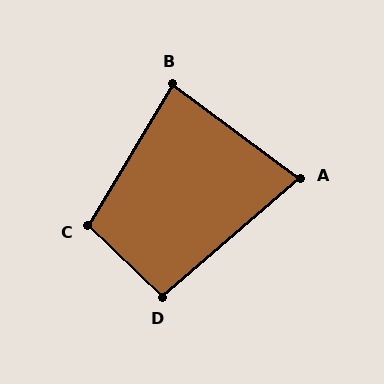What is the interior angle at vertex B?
Approximately 85 degrees (acute).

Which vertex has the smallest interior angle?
A, at approximately 77 degrees.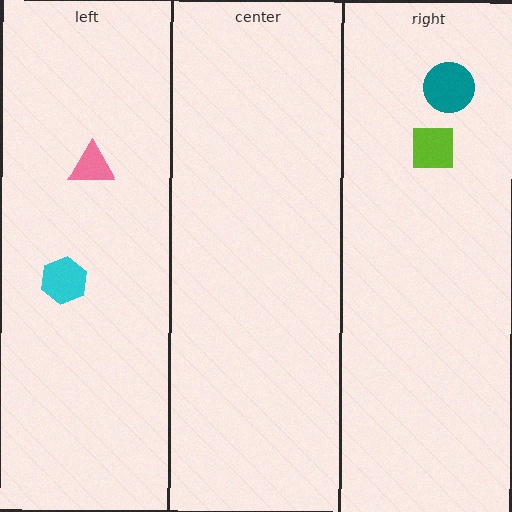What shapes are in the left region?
The pink triangle, the cyan hexagon.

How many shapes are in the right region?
2.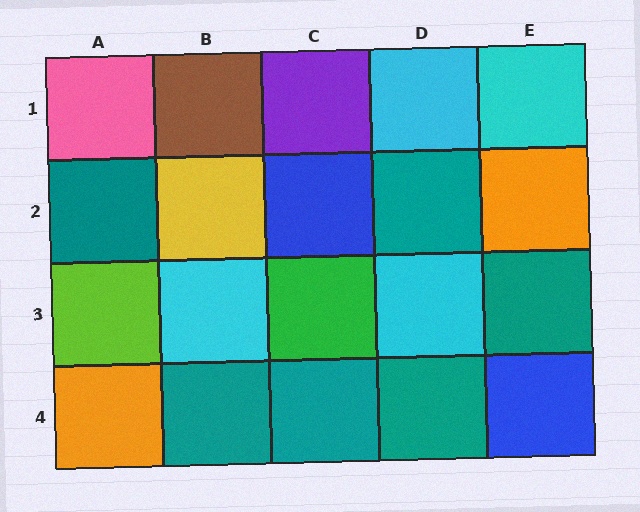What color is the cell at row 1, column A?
Pink.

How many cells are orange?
2 cells are orange.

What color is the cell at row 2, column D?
Teal.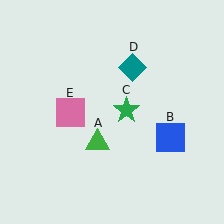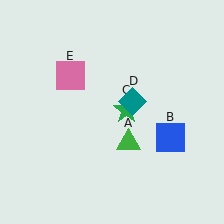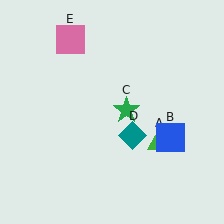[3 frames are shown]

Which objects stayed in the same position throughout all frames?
Blue square (object B) and green star (object C) remained stationary.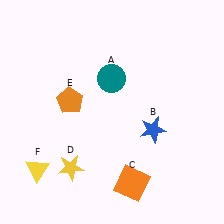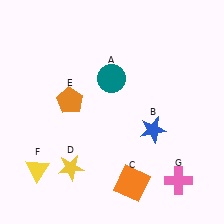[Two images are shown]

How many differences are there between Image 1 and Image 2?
There is 1 difference between the two images.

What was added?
A pink cross (G) was added in Image 2.